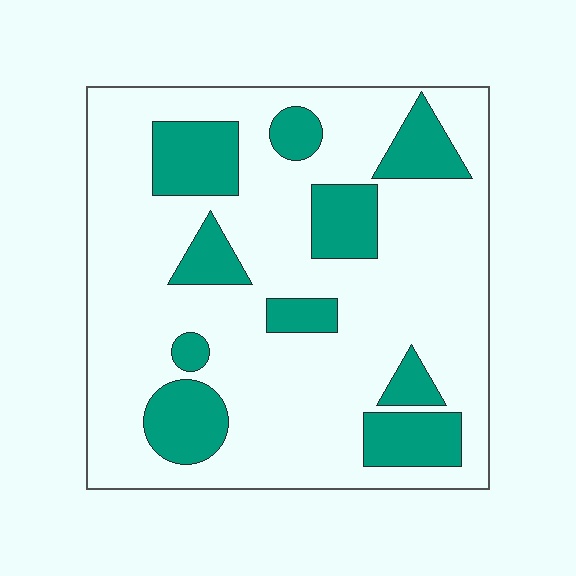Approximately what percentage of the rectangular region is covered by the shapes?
Approximately 25%.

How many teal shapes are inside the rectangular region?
10.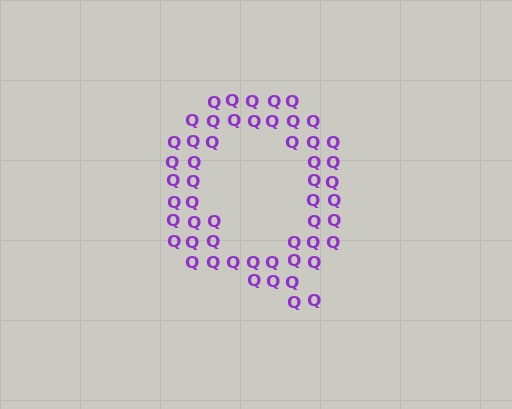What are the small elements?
The small elements are letter Q's.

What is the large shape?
The large shape is the letter Q.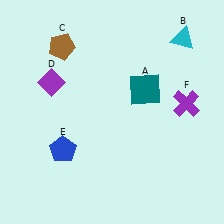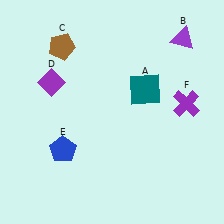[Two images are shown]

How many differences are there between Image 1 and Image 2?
There is 1 difference between the two images.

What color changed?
The triangle (B) changed from cyan in Image 1 to purple in Image 2.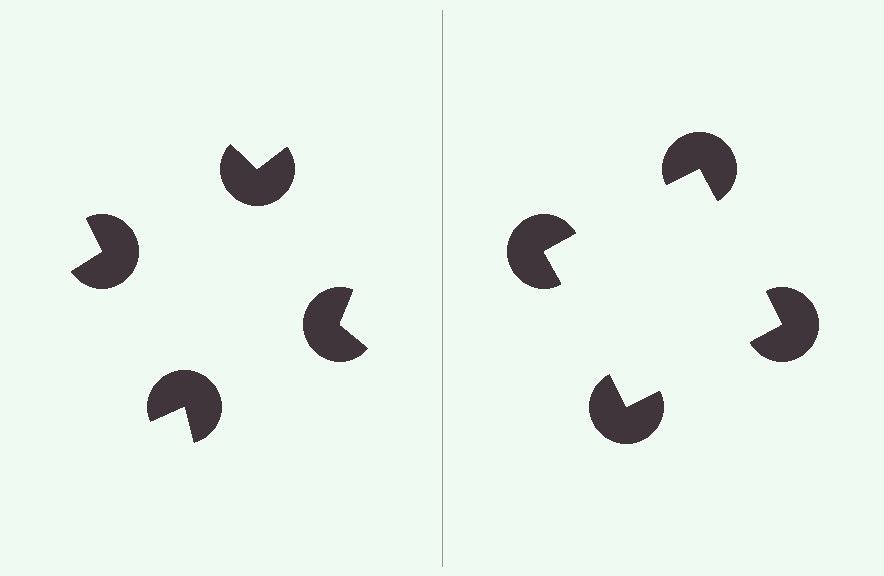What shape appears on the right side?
An illusory square.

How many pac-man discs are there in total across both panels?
8 — 4 on each side.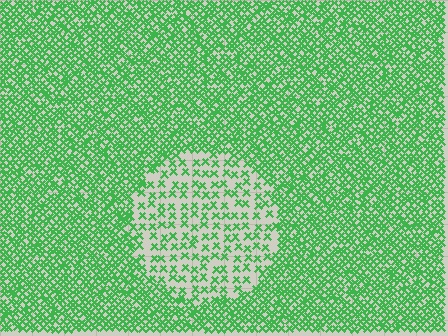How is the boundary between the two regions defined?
The boundary is defined by a change in element density (approximately 2.5x ratio). All elements are the same color, size, and shape.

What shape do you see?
I see a circle.